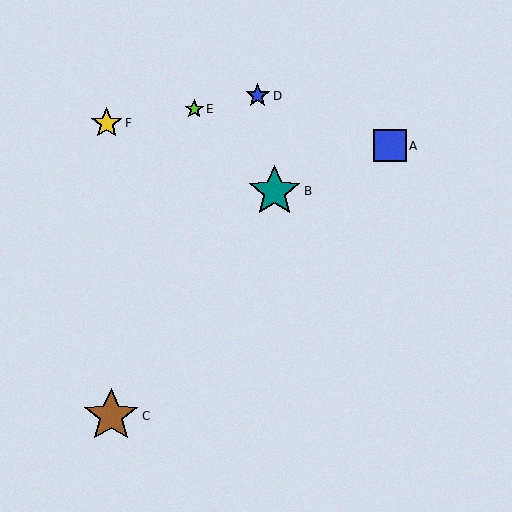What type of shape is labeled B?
Shape B is a teal star.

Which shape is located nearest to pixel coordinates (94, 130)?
The yellow star (labeled F) at (107, 123) is nearest to that location.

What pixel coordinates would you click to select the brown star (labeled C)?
Click at (111, 415) to select the brown star C.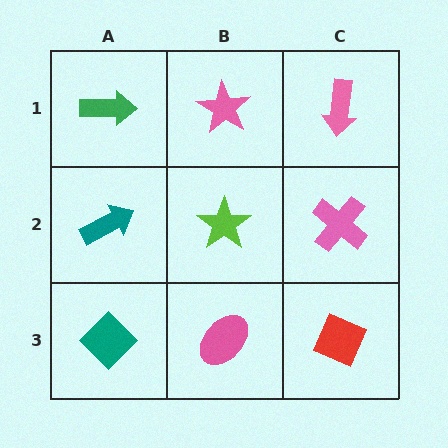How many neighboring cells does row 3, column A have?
2.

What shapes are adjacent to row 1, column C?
A pink cross (row 2, column C), a pink star (row 1, column B).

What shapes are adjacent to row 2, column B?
A pink star (row 1, column B), a pink ellipse (row 3, column B), a teal arrow (row 2, column A), a pink cross (row 2, column C).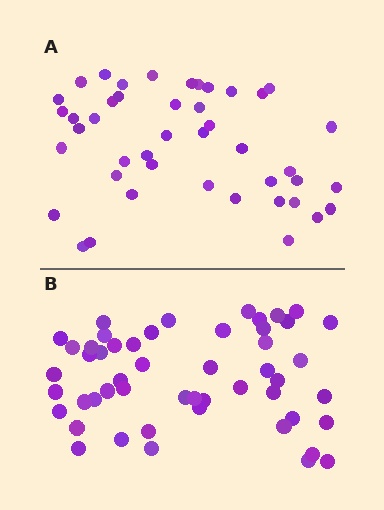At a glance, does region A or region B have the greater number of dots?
Region B (the bottom region) has more dots.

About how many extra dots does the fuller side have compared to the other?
Region B has roughly 8 or so more dots than region A.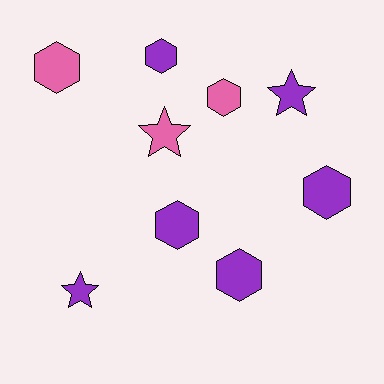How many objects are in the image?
There are 9 objects.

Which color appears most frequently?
Purple, with 6 objects.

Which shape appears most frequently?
Hexagon, with 6 objects.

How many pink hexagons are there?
There are 2 pink hexagons.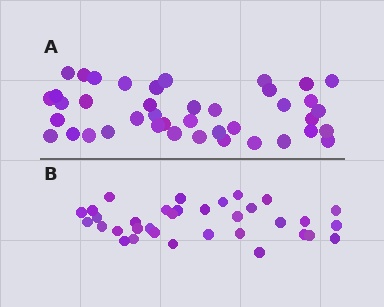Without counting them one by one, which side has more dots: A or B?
Region A (the top region) has more dots.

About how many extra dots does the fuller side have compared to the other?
Region A has roughly 8 or so more dots than region B.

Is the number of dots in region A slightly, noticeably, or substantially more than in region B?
Region A has only slightly more — the two regions are fairly close. The ratio is roughly 1.2 to 1.